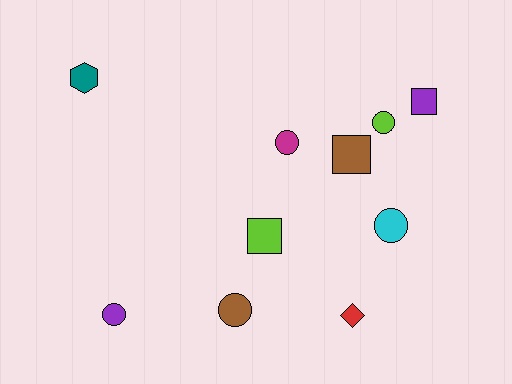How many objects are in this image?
There are 10 objects.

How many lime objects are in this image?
There are 2 lime objects.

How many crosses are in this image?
There are no crosses.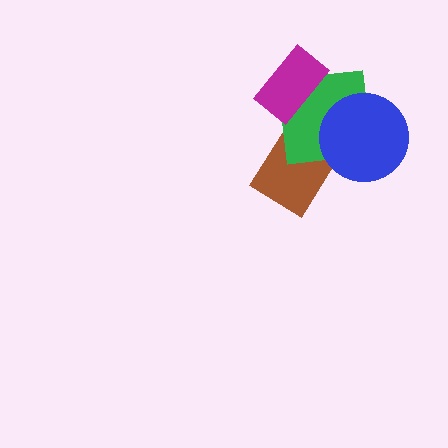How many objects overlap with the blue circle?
1 object overlaps with the blue circle.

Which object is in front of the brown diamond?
The green square is in front of the brown diamond.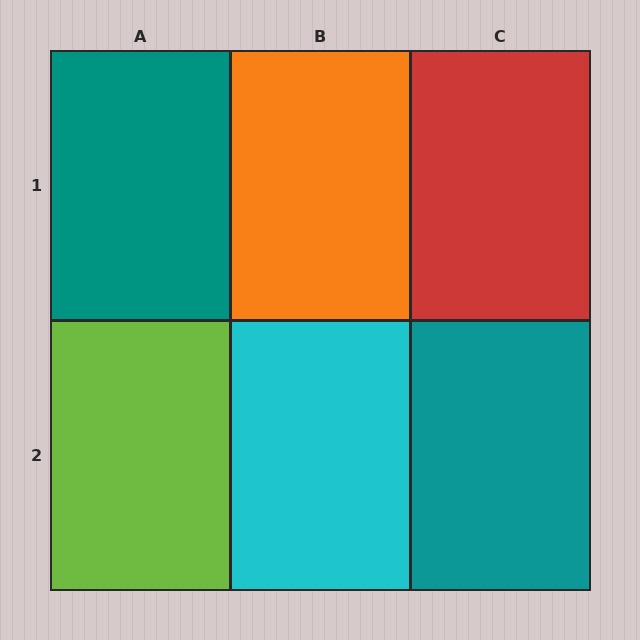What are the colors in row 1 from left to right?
Teal, orange, red.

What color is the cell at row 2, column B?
Cyan.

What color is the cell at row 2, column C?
Teal.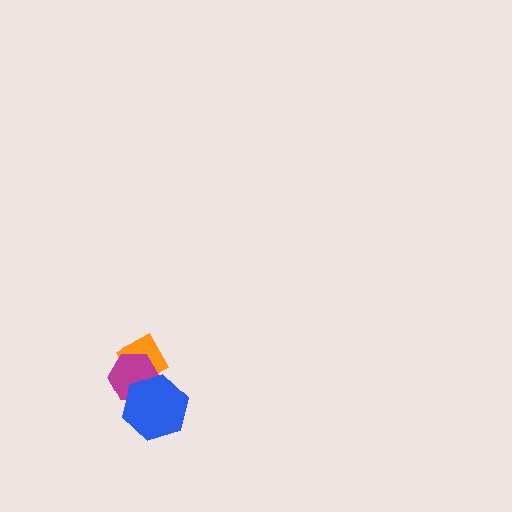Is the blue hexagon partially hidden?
No, no other shape covers it.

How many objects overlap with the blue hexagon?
2 objects overlap with the blue hexagon.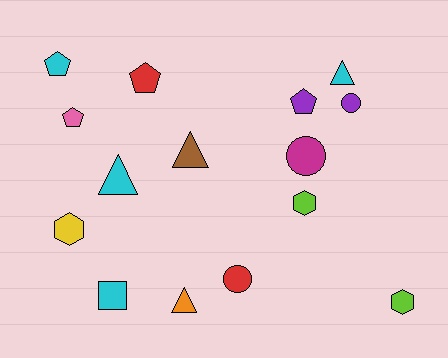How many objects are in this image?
There are 15 objects.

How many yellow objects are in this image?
There is 1 yellow object.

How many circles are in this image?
There are 3 circles.